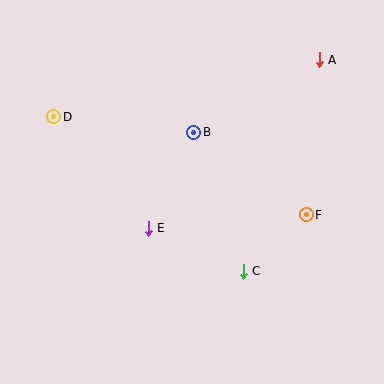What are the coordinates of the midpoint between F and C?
The midpoint between F and C is at (275, 243).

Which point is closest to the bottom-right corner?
Point C is closest to the bottom-right corner.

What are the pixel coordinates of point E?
Point E is at (148, 228).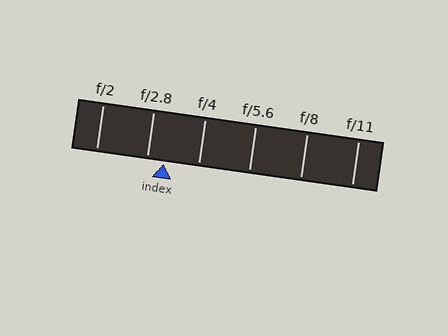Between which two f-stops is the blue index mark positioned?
The index mark is between f/2.8 and f/4.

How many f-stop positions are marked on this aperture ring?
There are 6 f-stop positions marked.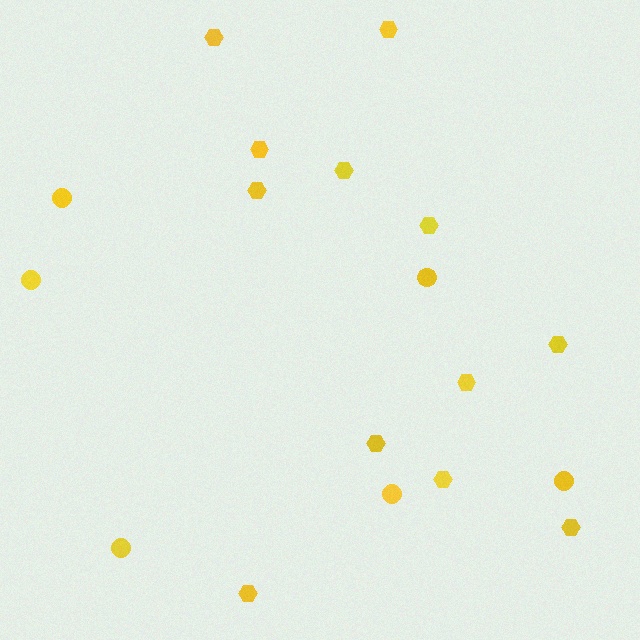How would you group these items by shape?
There are 2 groups: one group of hexagons (12) and one group of circles (6).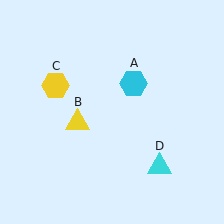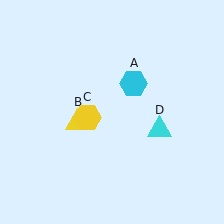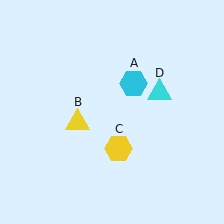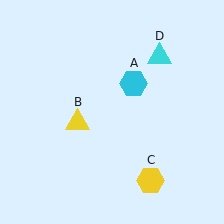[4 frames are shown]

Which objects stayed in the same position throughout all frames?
Cyan hexagon (object A) and yellow triangle (object B) remained stationary.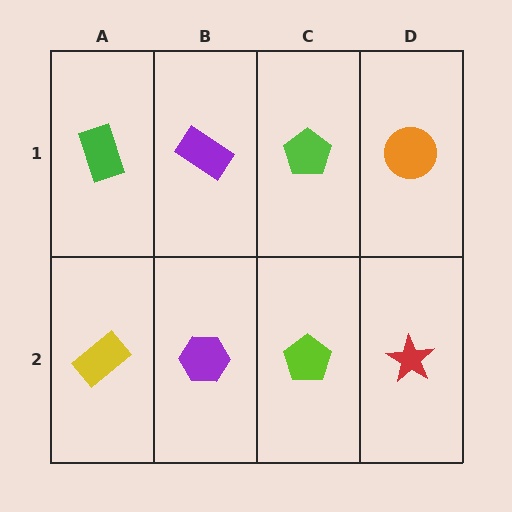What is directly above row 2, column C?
A lime pentagon.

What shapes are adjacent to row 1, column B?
A purple hexagon (row 2, column B), a green rectangle (row 1, column A), a lime pentagon (row 1, column C).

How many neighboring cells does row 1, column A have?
2.